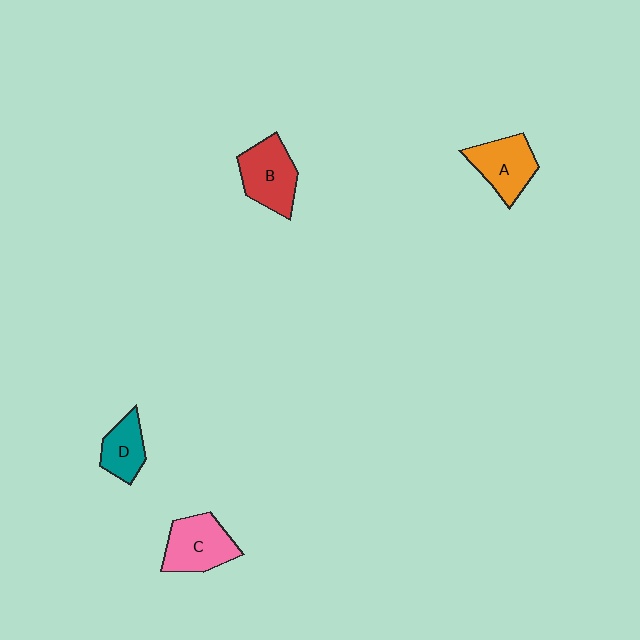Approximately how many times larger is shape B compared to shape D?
Approximately 1.5 times.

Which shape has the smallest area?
Shape D (teal).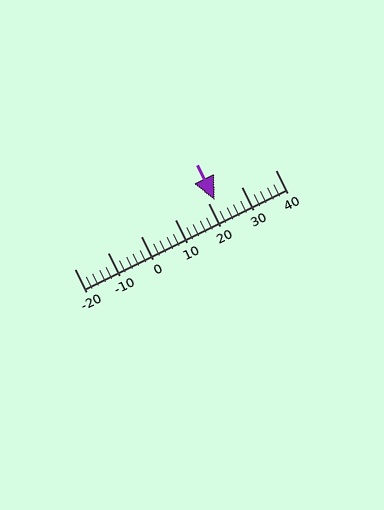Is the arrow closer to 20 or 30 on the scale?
The arrow is closer to 20.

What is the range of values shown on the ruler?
The ruler shows values from -20 to 40.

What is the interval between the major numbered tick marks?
The major tick marks are spaced 10 units apart.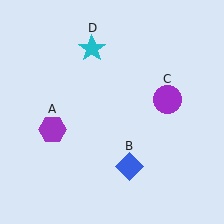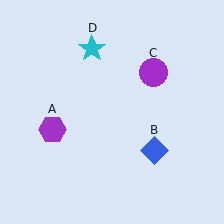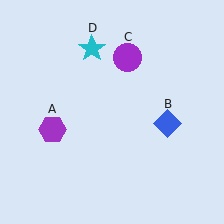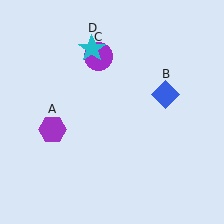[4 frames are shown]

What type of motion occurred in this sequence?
The blue diamond (object B), purple circle (object C) rotated counterclockwise around the center of the scene.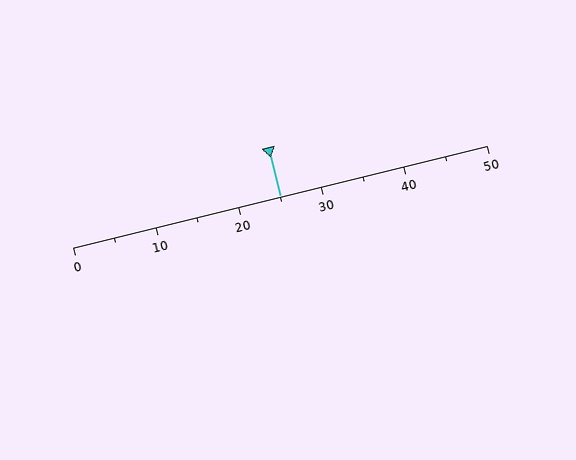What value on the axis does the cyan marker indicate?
The marker indicates approximately 25.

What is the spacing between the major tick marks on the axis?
The major ticks are spaced 10 apart.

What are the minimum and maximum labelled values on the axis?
The axis runs from 0 to 50.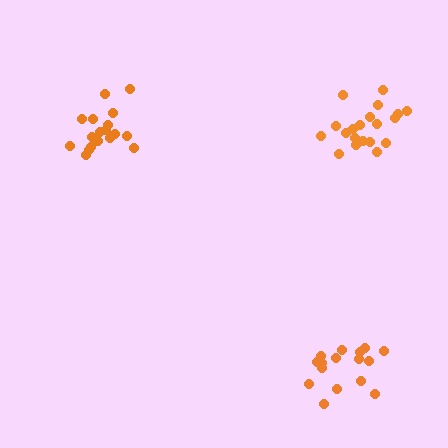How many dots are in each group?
Group 1: 20 dots, Group 2: 16 dots, Group 3: 18 dots (54 total).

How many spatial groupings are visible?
There are 3 spatial groupings.